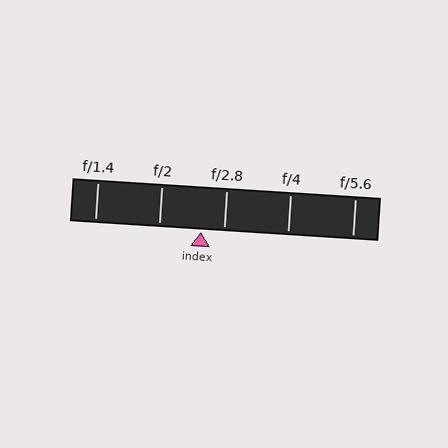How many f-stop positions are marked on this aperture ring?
There are 5 f-stop positions marked.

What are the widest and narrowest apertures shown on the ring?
The widest aperture shown is f/1.4 and the narrowest is f/5.6.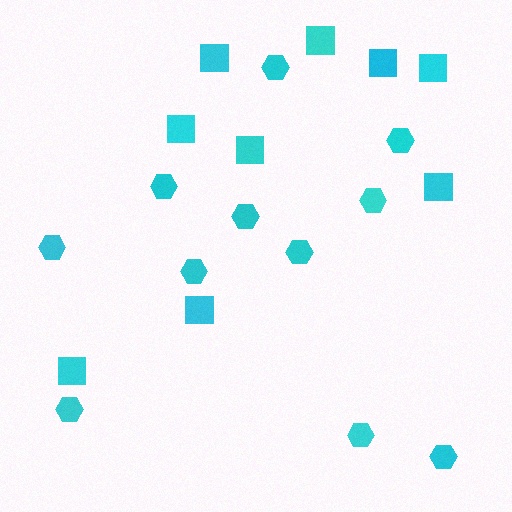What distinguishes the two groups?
There are 2 groups: one group of squares (9) and one group of hexagons (11).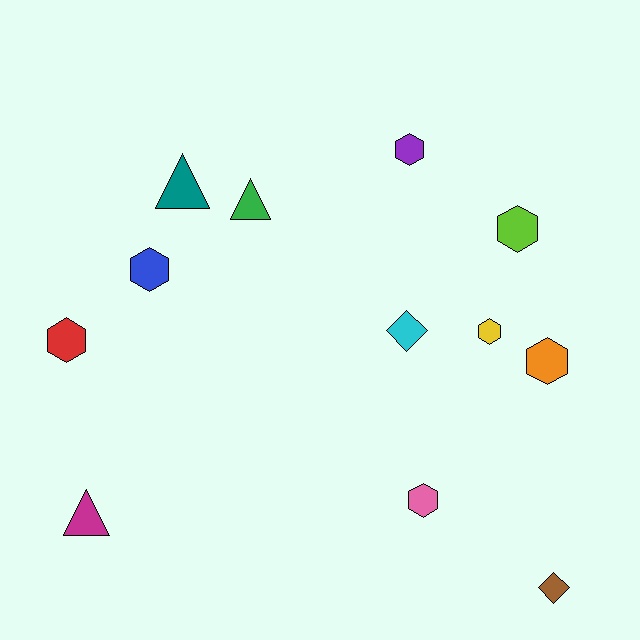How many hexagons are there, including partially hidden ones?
There are 7 hexagons.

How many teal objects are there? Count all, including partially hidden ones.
There is 1 teal object.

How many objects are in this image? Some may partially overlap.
There are 12 objects.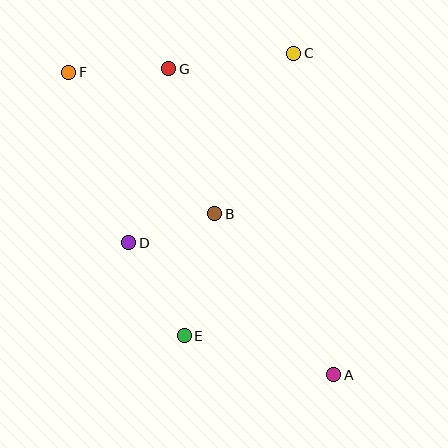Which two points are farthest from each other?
Points A and F are farthest from each other.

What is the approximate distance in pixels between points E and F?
The distance between E and F is approximately 288 pixels.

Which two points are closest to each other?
Points B and D are closest to each other.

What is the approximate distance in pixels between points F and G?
The distance between F and G is approximately 100 pixels.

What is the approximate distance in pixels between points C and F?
The distance between C and F is approximately 226 pixels.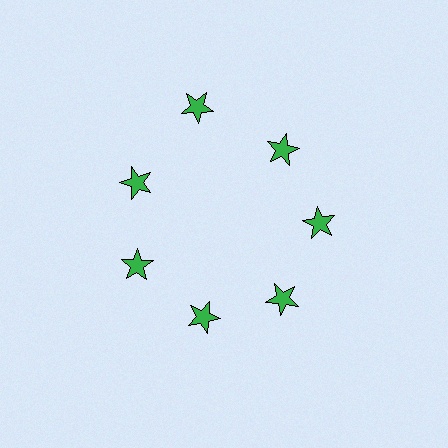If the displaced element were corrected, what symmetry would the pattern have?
It would have 7-fold rotational symmetry — the pattern would map onto itself every 51 degrees.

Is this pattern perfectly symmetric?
No. The 7 green stars are arranged in a ring, but one element near the 12 o'clock position is pushed outward from the center, breaking the 7-fold rotational symmetry.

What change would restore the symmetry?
The symmetry would be restored by moving it inward, back onto the ring so that all 7 stars sit at equal angles and equal distance from the center.